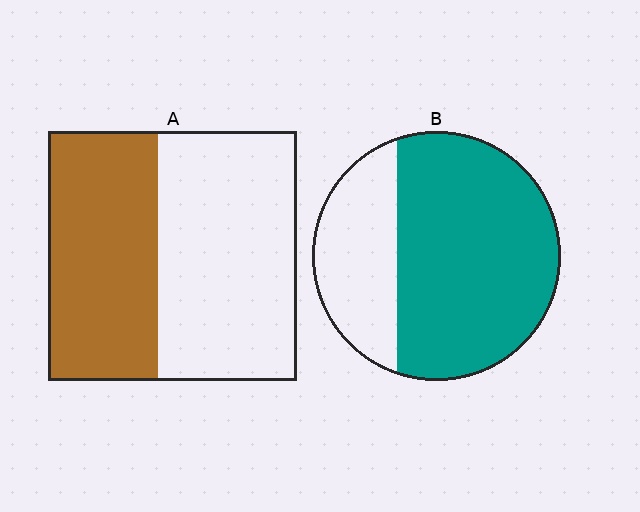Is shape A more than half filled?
No.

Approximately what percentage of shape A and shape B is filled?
A is approximately 45% and B is approximately 70%.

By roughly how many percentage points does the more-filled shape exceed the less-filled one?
By roughly 25 percentage points (B over A).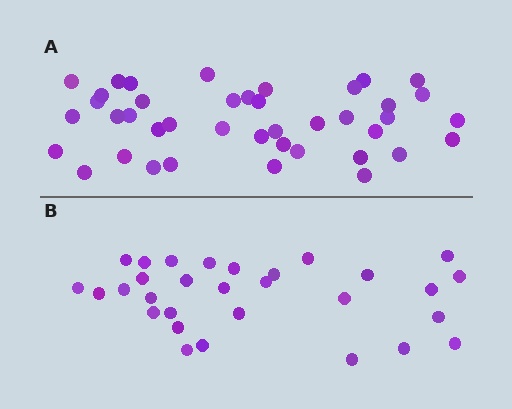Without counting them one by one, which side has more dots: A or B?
Region A (the top region) has more dots.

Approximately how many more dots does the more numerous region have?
Region A has roughly 12 or so more dots than region B.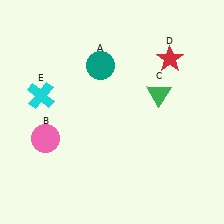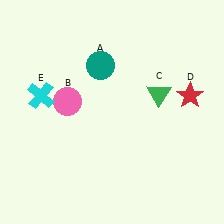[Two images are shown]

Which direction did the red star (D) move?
The red star (D) moved down.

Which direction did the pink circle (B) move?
The pink circle (B) moved up.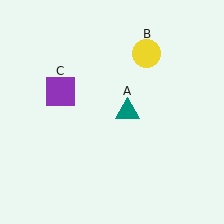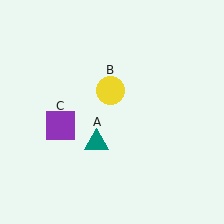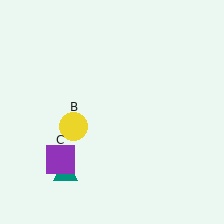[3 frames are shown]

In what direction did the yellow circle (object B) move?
The yellow circle (object B) moved down and to the left.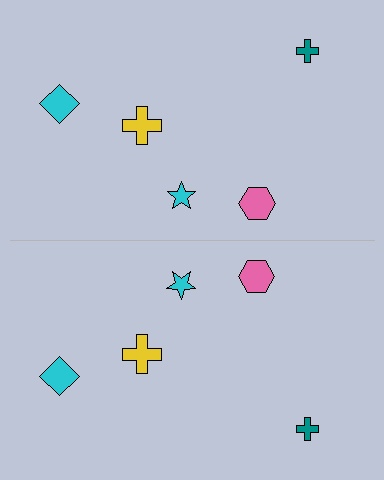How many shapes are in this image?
There are 10 shapes in this image.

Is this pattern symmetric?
Yes, this pattern has bilateral (reflection) symmetry.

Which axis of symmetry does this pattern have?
The pattern has a horizontal axis of symmetry running through the center of the image.